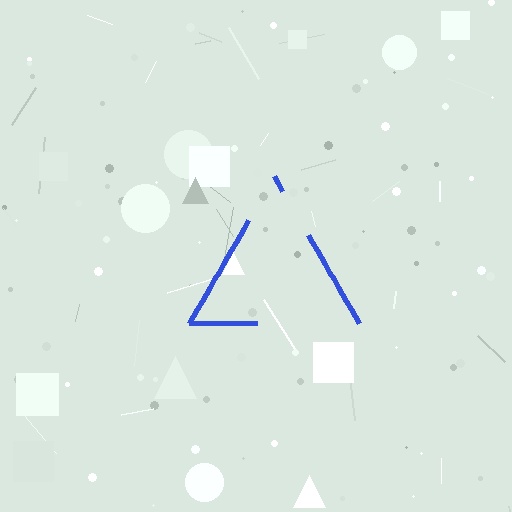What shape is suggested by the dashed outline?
The dashed outline suggests a triangle.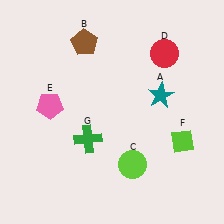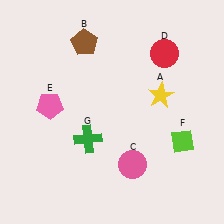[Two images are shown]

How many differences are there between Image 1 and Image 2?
There are 2 differences between the two images.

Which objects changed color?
A changed from teal to yellow. C changed from lime to pink.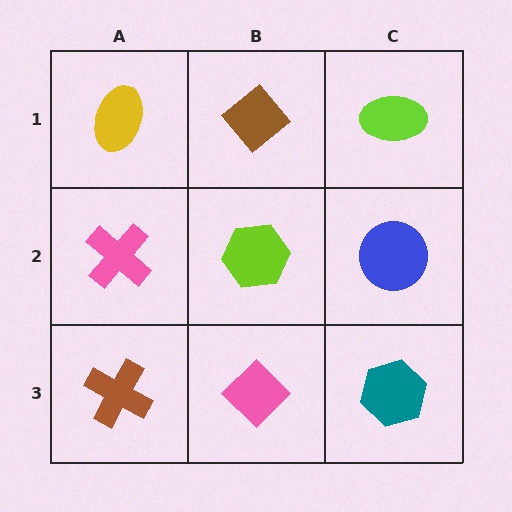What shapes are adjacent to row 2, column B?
A brown diamond (row 1, column B), a pink diamond (row 3, column B), a pink cross (row 2, column A), a blue circle (row 2, column C).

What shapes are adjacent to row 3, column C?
A blue circle (row 2, column C), a pink diamond (row 3, column B).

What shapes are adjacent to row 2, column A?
A yellow ellipse (row 1, column A), a brown cross (row 3, column A), a lime hexagon (row 2, column B).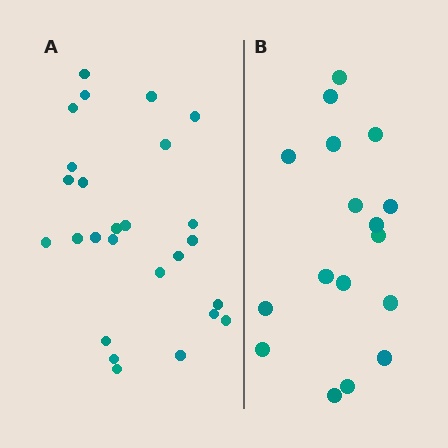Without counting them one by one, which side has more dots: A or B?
Region A (the left region) has more dots.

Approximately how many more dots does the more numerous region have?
Region A has roughly 8 or so more dots than region B.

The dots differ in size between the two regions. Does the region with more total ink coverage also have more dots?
No. Region B has more total ink coverage because its dots are larger, but region A actually contains more individual dots. Total area can be misleading — the number of items is what matters here.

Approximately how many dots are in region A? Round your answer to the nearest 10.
About 30 dots. (The exact count is 26, which rounds to 30.)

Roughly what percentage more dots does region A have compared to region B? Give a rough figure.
About 55% more.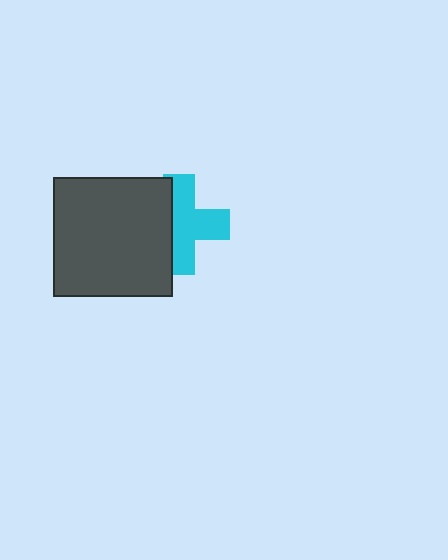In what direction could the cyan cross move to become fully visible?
The cyan cross could move right. That would shift it out from behind the dark gray square entirely.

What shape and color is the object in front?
The object in front is a dark gray square.